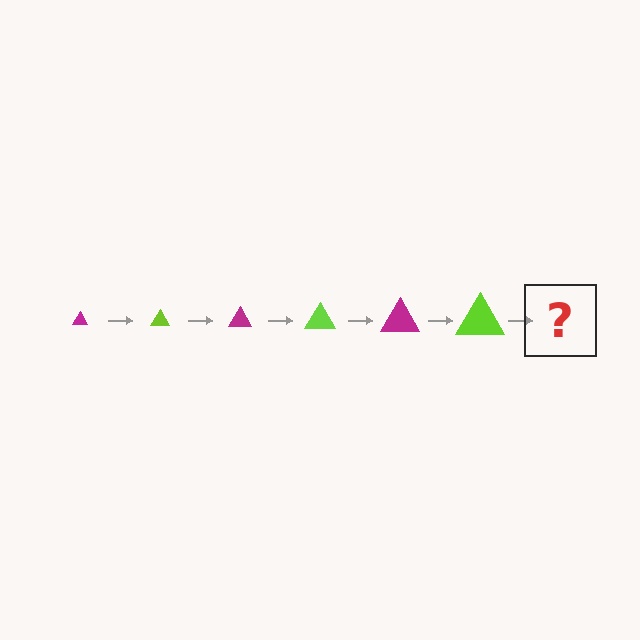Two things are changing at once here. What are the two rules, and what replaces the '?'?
The two rules are that the triangle grows larger each step and the color cycles through magenta and lime. The '?' should be a magenta triangle, larger than the previous one.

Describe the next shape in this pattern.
It should be a magenta triangle, larger than the previous one.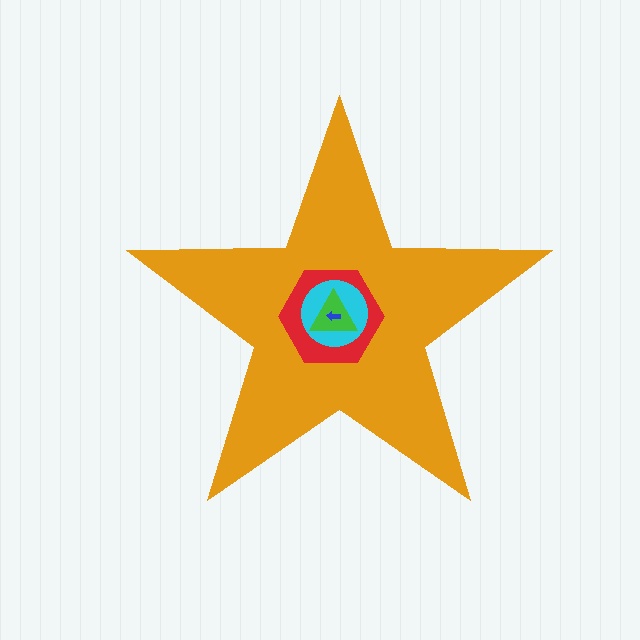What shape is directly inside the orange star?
The red hexagon.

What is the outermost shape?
The orange star.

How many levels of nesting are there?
5.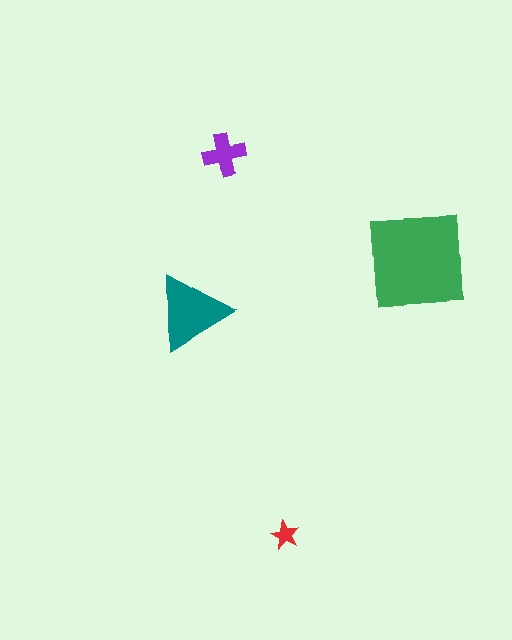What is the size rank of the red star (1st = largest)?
4th.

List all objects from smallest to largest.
The red star, the purple cross, the teal triangle, the green square.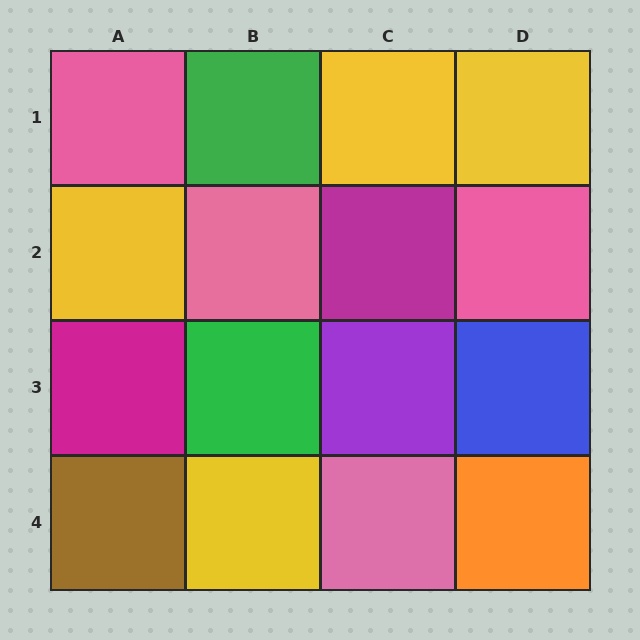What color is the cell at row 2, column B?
Pink.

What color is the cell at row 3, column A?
Magenta.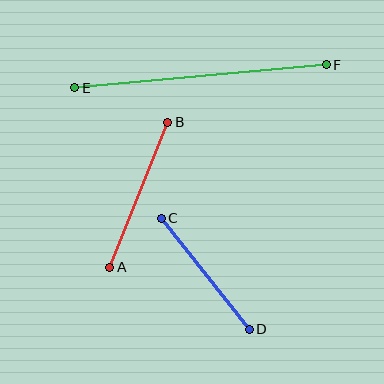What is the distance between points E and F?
The distance is approximately 252 pixels.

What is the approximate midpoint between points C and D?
The midpoint is at approximately (205, 274) pixels.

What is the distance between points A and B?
The distance is approximately 157 pixels.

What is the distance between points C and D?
The distance is approximately 141 pixels.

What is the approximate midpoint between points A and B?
The midpoint is at approximately (139, 195) pixels.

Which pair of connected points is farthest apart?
Points E and F are farthest apart.